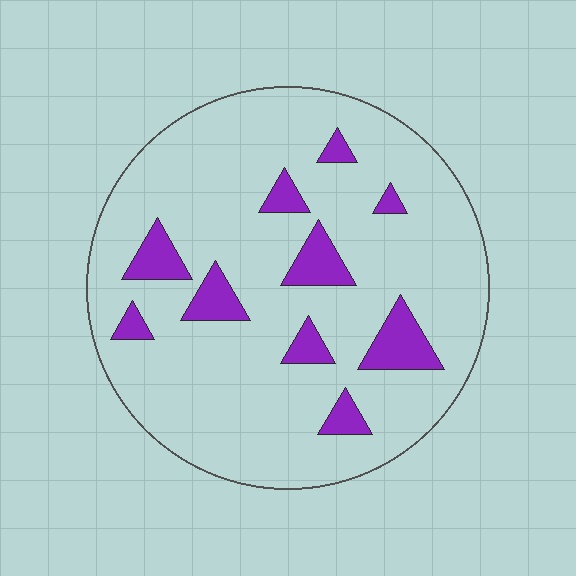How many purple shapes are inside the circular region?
10.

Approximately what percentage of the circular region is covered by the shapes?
Approximately 15%.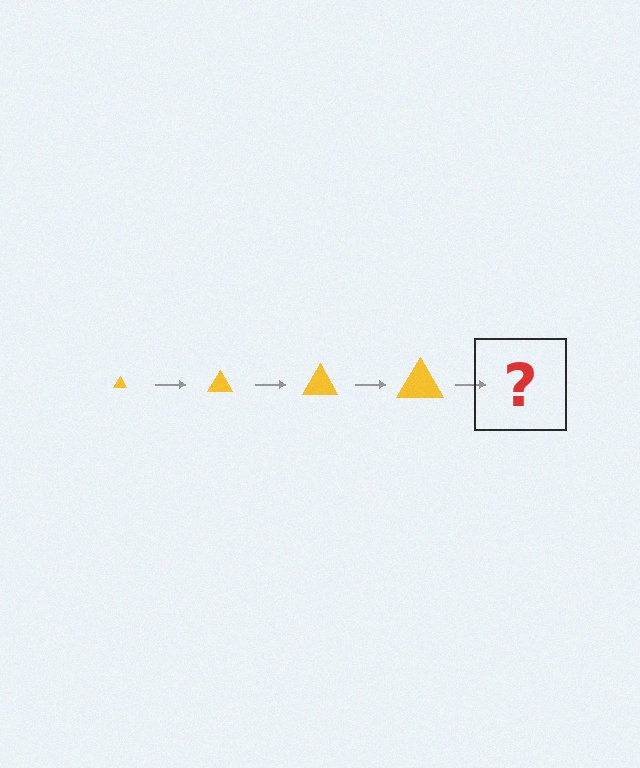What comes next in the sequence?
The next element should be a yellow triangle, larger than the previous one.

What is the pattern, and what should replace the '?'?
The pattern is that the triangle gets progressively larger each step. The '?' should be a yellow triangle, larger than the previous one.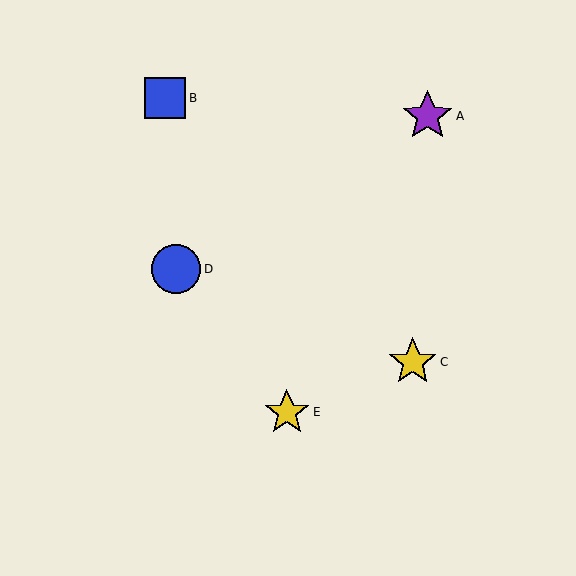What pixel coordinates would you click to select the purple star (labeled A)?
Click at (427, 116) to select the purple star A.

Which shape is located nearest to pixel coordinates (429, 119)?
The purple star (labeled A) at (427, 116) is nearest to that location.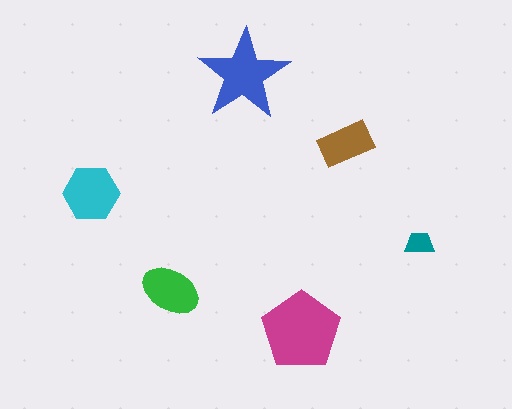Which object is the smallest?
The teal trapezoid.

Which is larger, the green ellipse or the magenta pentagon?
The magenta pentagon.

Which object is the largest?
The magenta pentagon.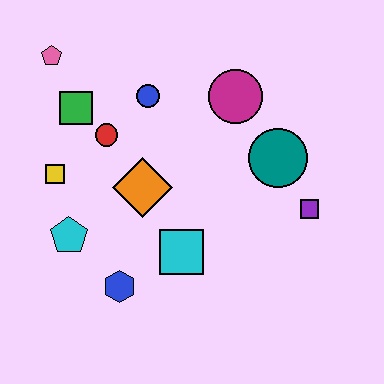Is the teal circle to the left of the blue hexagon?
No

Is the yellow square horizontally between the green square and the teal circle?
No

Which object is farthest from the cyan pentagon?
The purple square is farthest from the cyan pentagon.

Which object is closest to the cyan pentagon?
The yellow square is closest to the cyan pentagon.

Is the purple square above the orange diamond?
No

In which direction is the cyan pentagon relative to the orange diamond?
The cyan pentagon is to the left of the orange diamond.